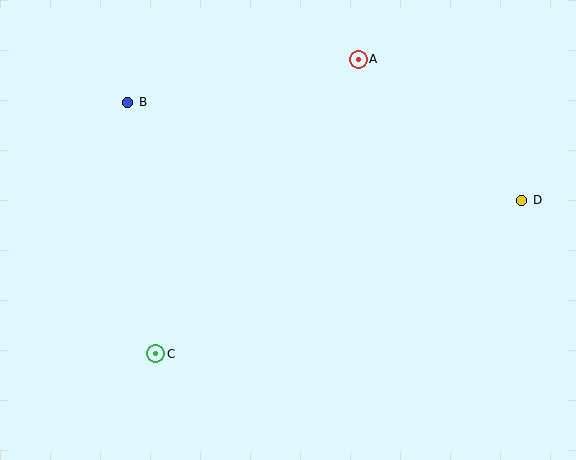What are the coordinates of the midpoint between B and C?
The midpoint between B and C is at (142, 228).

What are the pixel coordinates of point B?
Point B is at (128, 102).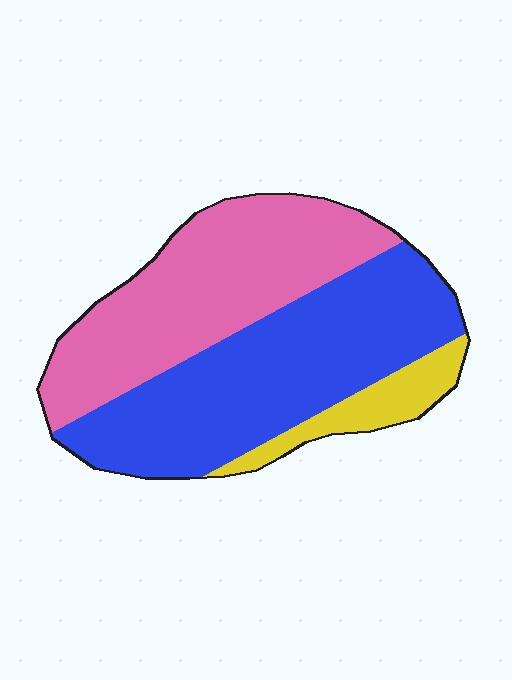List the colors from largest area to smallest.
From largest to smallest: blue, pink, yellow.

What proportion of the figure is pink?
Pink takes up between a quarter and a half of the figure.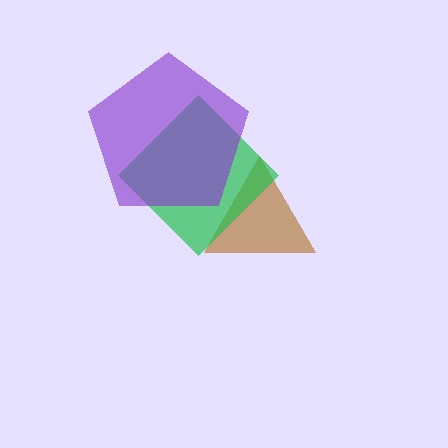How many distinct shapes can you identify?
There are 3 distinct shapes: a brown triangle, a green diamond, a purple pentagon.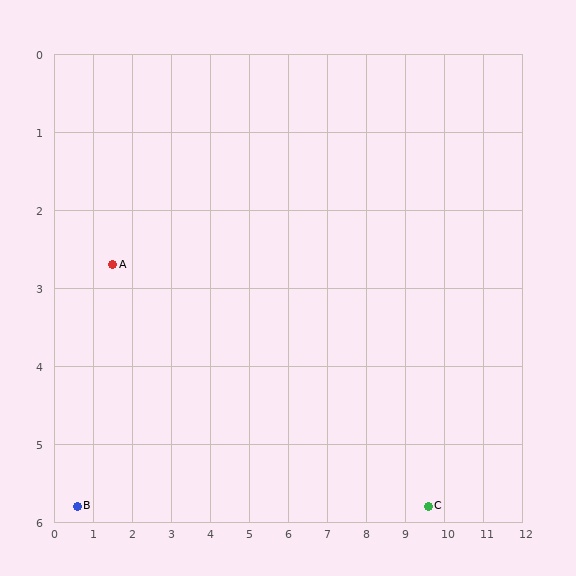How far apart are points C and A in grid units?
Points C and A are about 8.7 grid units apart.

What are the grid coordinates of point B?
Point B is at approximately (0.6, 5.8).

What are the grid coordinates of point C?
Point C is at approximately (9.6, 5.8).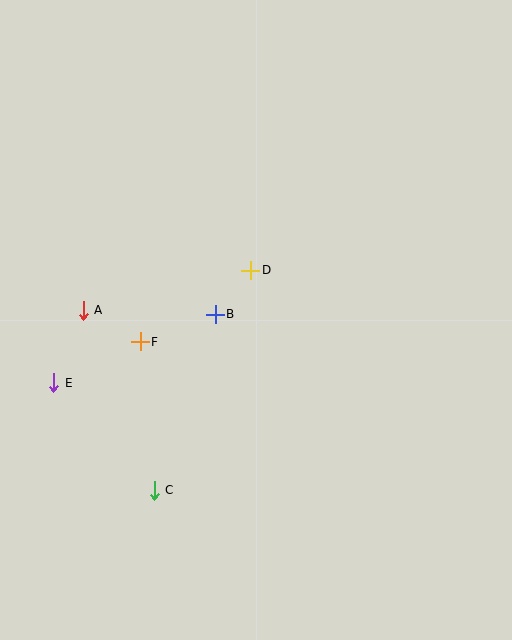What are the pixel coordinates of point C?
Point C is at (154, 490).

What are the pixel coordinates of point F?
Point F is at (140, 342).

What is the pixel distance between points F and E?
The distance between F and E is 95 pixels.